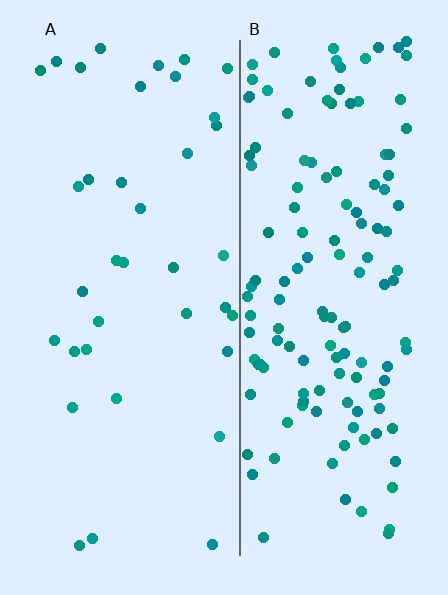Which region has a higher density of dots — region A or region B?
B (the right).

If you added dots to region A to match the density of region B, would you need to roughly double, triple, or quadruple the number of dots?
Approximately quadruple.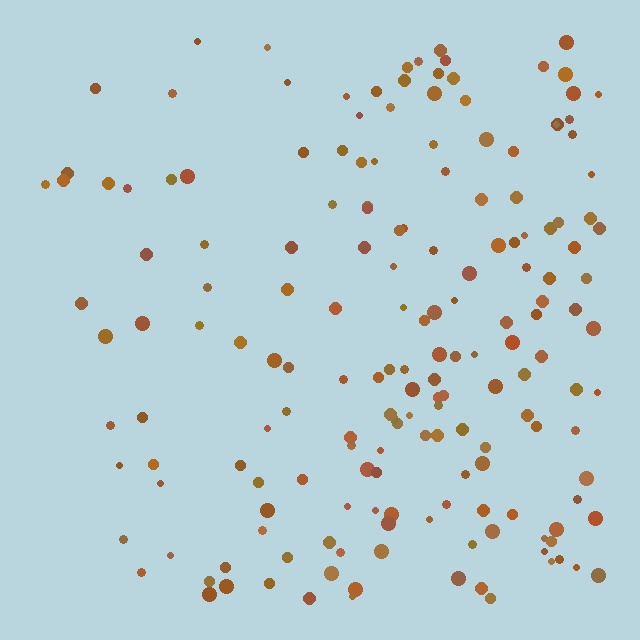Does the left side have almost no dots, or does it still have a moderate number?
Still a moderate number, just noticeably fewer than the right.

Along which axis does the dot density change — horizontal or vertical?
Horizontal.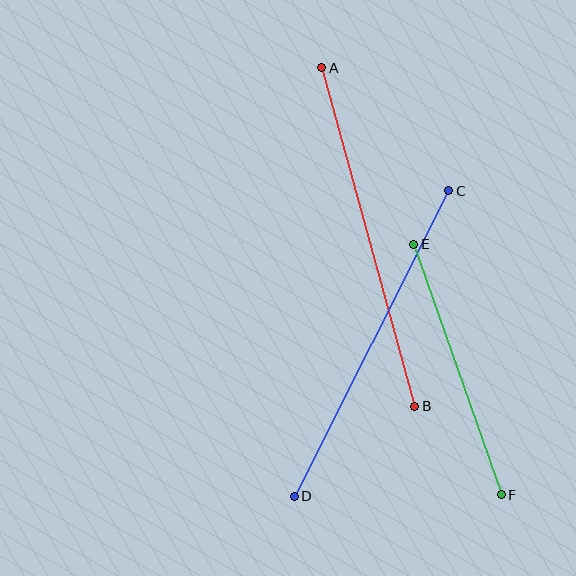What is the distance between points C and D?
The distance is approximately 342 pixels.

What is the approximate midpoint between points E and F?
The midpoint is at approximately (458, 370) pixels.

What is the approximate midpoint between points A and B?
The midpoint is at approximately (368, 237) pixels.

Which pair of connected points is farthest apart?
Points A and B are farthest apart.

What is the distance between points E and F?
The distance is approximately 265 pixels.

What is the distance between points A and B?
The distance is approximately 351 pixels.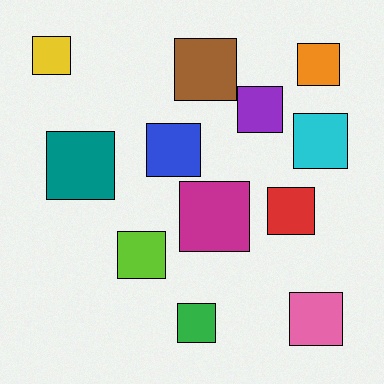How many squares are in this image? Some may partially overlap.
There are 12 squares.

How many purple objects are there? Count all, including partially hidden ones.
There is 1 purple object.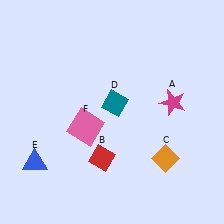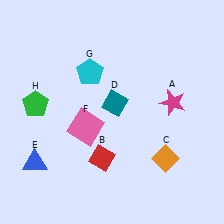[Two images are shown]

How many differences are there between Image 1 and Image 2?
There are 2 differences between the two images.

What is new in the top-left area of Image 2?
A green pentagon (H) was added in the top-left area of Image 2.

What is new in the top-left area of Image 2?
A cyan pentagon (G) was added in the top-left area of Image 2.